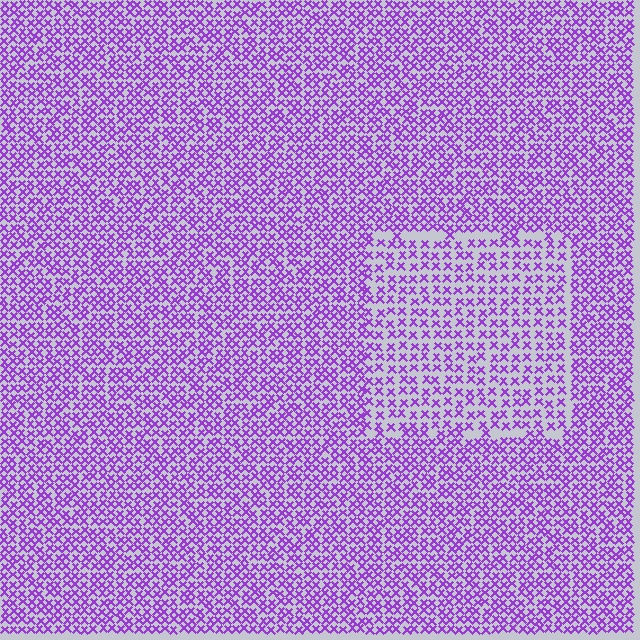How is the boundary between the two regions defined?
The boundary is defined by a change in element density (approximately 1.6x ratio). All elements are the same color, size, and shape.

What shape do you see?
I see a rectangle.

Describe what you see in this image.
The image contains small purple elements arranged at two different densities. A rectangle-shaped region is visible where the elements are less densely packed than the surrounding area.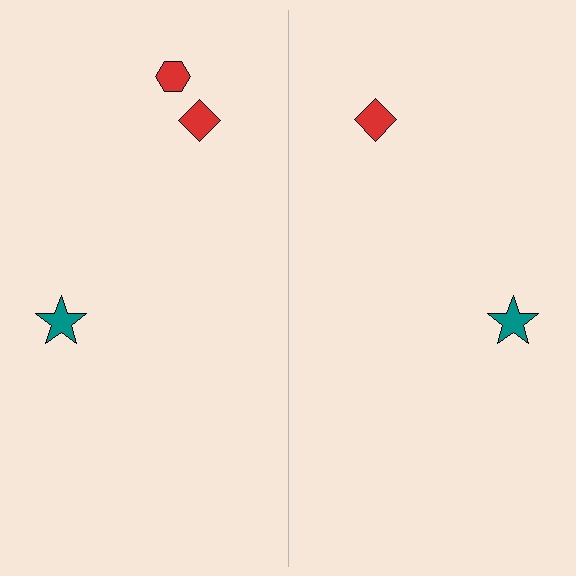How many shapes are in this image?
There are 5 shapes in this image.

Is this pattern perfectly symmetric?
No, the pattern is not perfectly symmetric. A red hexagon is missing from the right side.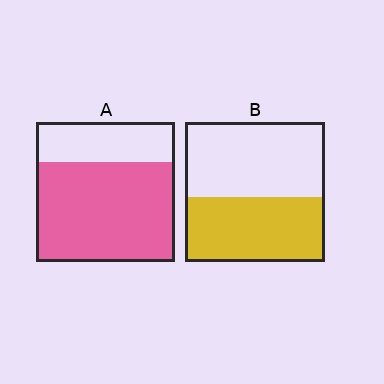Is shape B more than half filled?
Roughly half.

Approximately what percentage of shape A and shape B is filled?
A is approximately 70% and B is approximately 45%.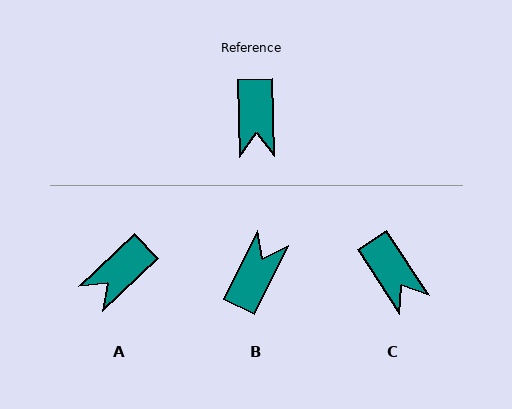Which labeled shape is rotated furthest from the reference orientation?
B, about 152 degrees away.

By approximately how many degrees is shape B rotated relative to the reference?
Approximately 152 degrees counter-clockwise.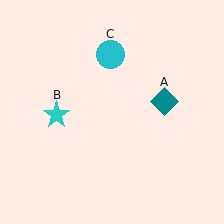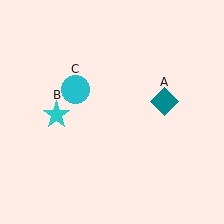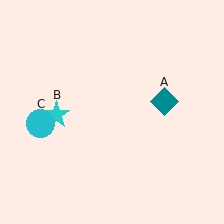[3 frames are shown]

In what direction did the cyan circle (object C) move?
The cyan circle (object C) moved down and to the left.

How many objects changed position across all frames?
1 object changed position: cyan circle (object C).